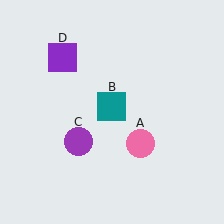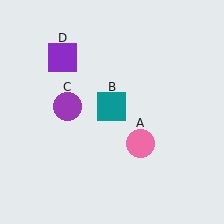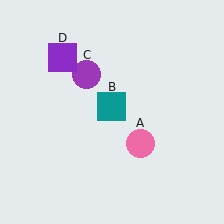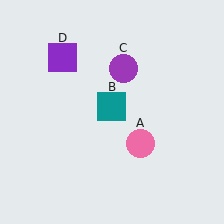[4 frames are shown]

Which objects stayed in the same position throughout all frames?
Pink circle (object A) and teal square (object B) and purple square (object D) remained stationary.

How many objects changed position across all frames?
1 object changed position: purple circle (object C).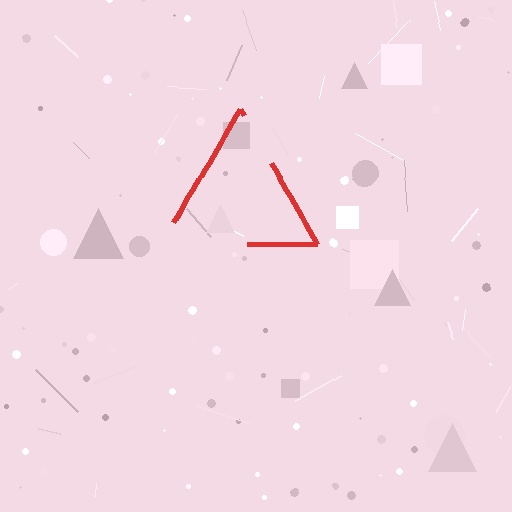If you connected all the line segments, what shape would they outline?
They would outline a triangle.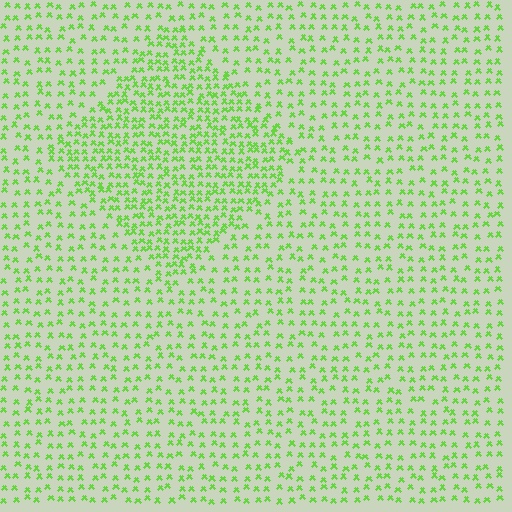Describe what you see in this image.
The image contains small lime elements arranged at two different densities. A diamond-shaped region is visible where the elements are more densely packed than the surrounding area.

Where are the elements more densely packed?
The elements are more densely packed inside the diamond boundary.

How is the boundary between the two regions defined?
The boundary is defined by a change in element density (approximately 1.8x ratio). All elements are the same color, size, and shape.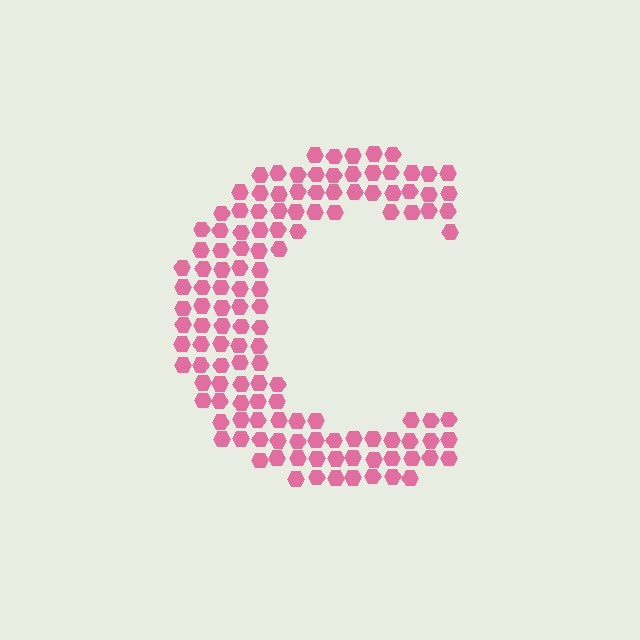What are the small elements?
The small elements are hexagons.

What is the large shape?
The large shape is the letter C.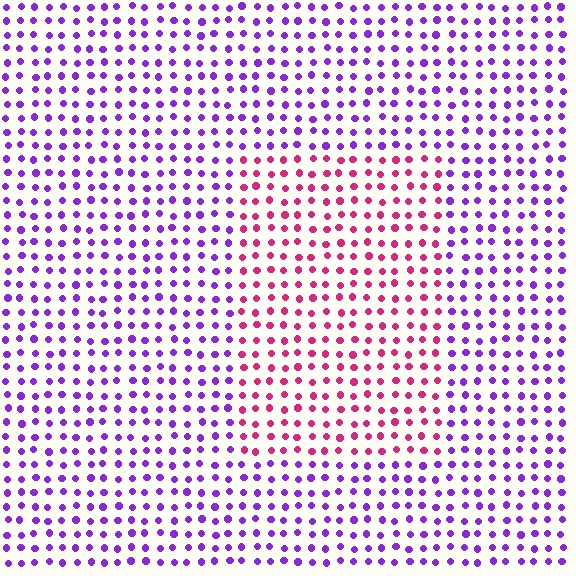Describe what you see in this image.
The image is filled with small purple elements in a uniform arrangement. A rectangle-shaped region is visible where the elements are tinted to a slightly different hue, forming a subtle color boundary.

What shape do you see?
I see a rectangle.